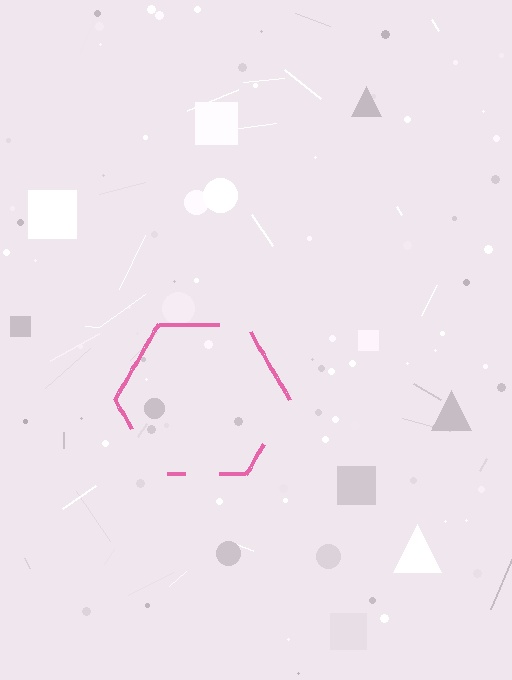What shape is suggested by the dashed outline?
The dashed outline suggests a hexagon.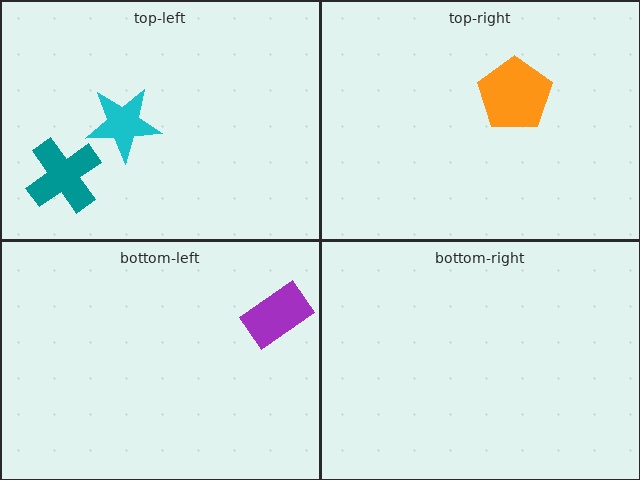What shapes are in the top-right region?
The orange pentagon.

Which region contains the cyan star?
The top-left region.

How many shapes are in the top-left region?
2.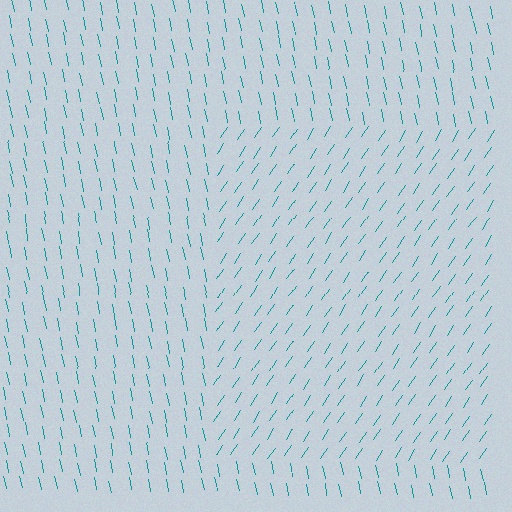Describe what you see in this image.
The image is filled with small teal line segments. A rectangle region in the image has lines oriented differently from the surrounding lines, creating a visible texture boundary.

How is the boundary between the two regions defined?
The boundary is defined purely by a change in line orientation (approximately 45 degrees difference). All lines are the same color and thickness.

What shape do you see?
I see a rectangle.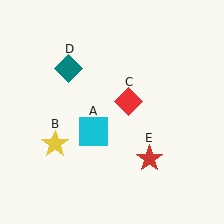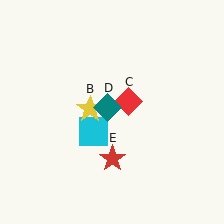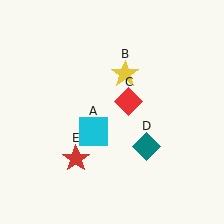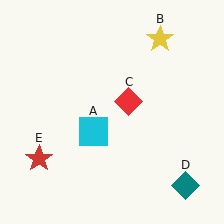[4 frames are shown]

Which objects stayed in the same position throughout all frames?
Cyan square (object A) and red diamond (object C) remained stationary.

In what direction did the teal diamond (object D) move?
The teal diamond (object D) moved down and to the right.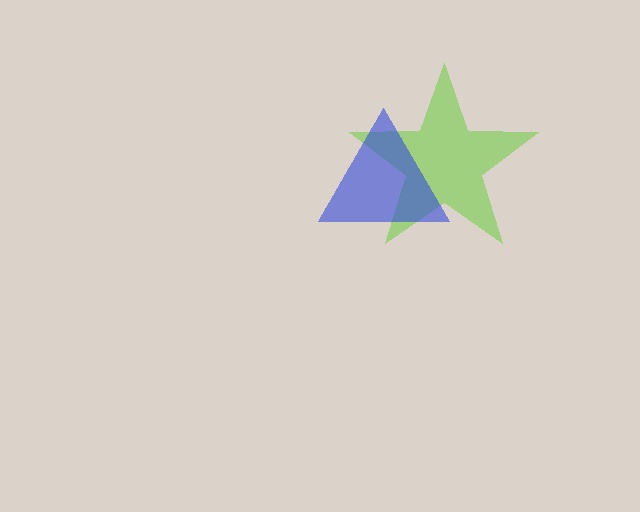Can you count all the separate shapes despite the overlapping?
Yes, there are 2 separate shapes.